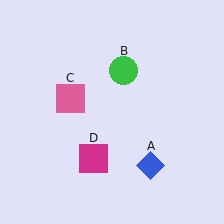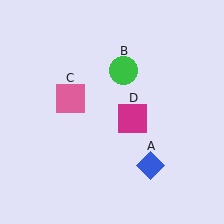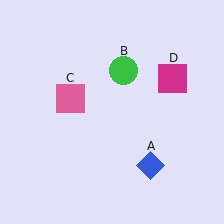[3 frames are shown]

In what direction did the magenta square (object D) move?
The magenta square (object D) moved up and to the right.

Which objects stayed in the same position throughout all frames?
Blue diamond (object A) and green circle (object B) and pink square (object C) remained stationary.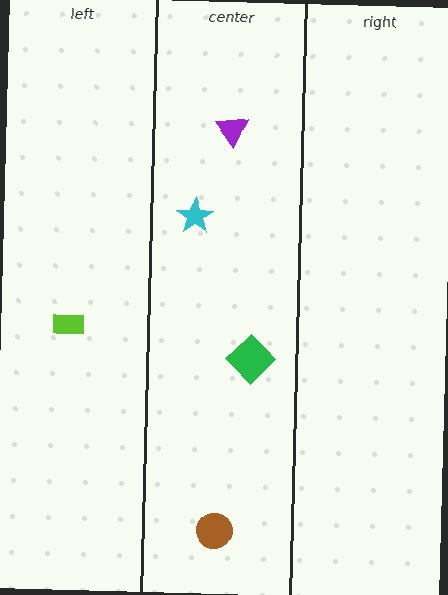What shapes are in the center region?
The brown circle, the cyan star, the purple triangle, the green diamond.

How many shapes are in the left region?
1.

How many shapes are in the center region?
4.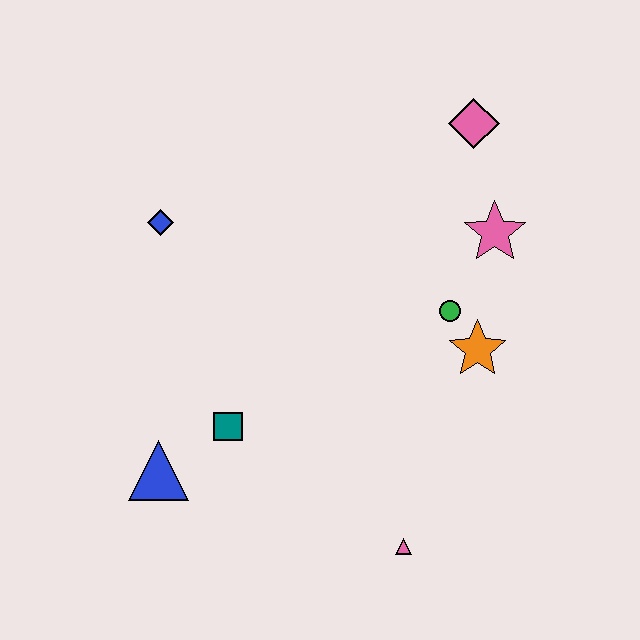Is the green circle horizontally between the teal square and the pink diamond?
Yes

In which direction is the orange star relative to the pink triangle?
The orange star is above the pink triangle.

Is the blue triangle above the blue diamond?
No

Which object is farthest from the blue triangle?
The pink diamond is farthest from the blue triangle.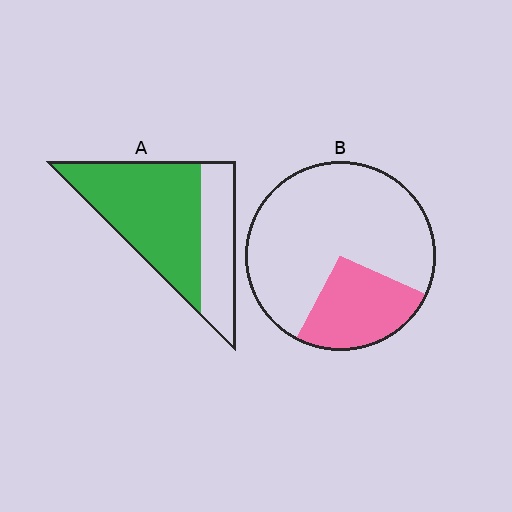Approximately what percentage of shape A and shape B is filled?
A is approximately 65% and B is approximately 25%.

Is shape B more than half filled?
No.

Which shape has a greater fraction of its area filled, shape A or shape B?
Shape A.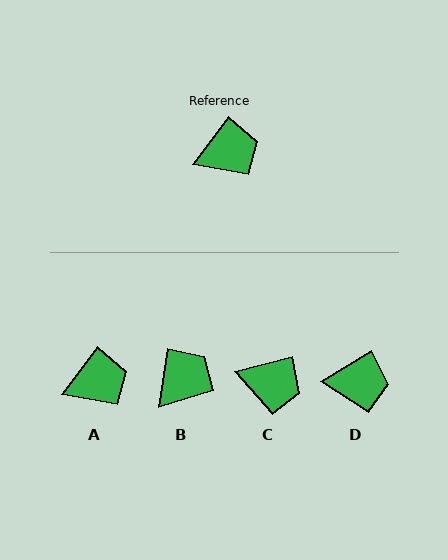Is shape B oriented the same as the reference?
No, it is off by about 29 degrees.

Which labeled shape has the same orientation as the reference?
A.